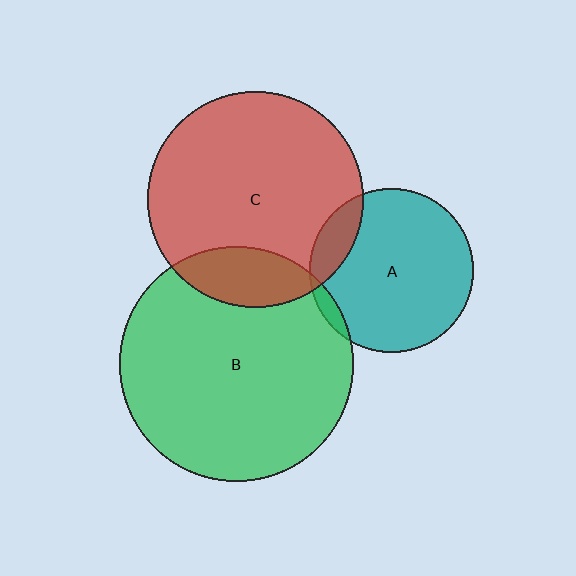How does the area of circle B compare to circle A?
Approximately 2.0 times.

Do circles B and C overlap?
Yes.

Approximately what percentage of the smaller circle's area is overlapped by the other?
Approximately 15%.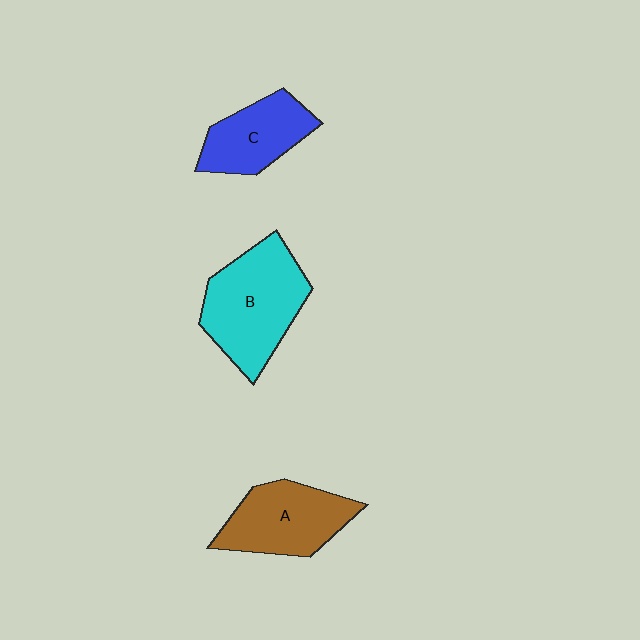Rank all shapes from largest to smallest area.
From largest to smallest: B (cyan), A (brown), C (blue).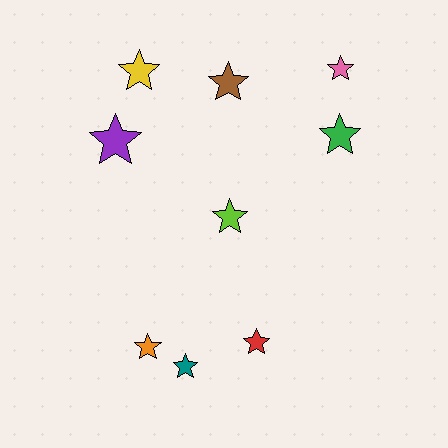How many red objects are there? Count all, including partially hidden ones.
There is 1 red object.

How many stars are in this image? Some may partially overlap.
There are 9 stars.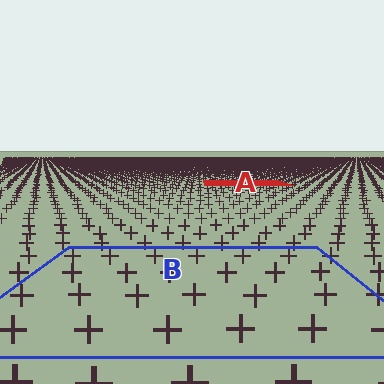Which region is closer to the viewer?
Region B is closer. The texture elements there are larger and more spread out.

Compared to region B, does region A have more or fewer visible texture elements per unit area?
Region A has more texture elements per unit area — they are packed more densely because it is farther away.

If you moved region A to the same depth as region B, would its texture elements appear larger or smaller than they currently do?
They would appear larger. At a closer depth, the same texture elements are projected at a bigger on-screen size.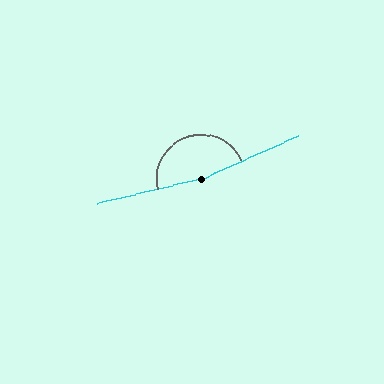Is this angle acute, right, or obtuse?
It is obtuse.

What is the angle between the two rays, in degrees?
Approximately 169 degrees.